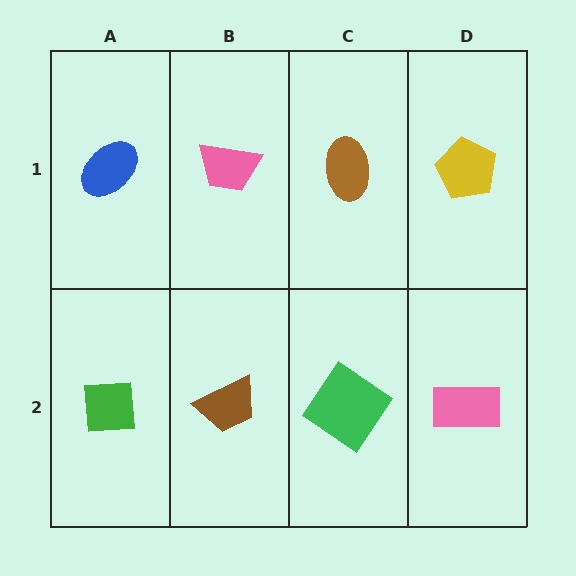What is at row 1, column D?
A yellow pentagon.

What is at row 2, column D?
A pink rectangle.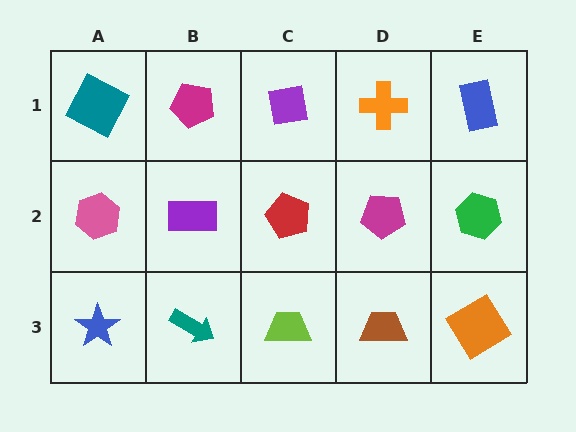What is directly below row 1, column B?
A purple rectangle.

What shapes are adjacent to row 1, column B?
A purple rectangle (row 2, column B), a teal square (row 1, column A), a purple square (row 1, column C).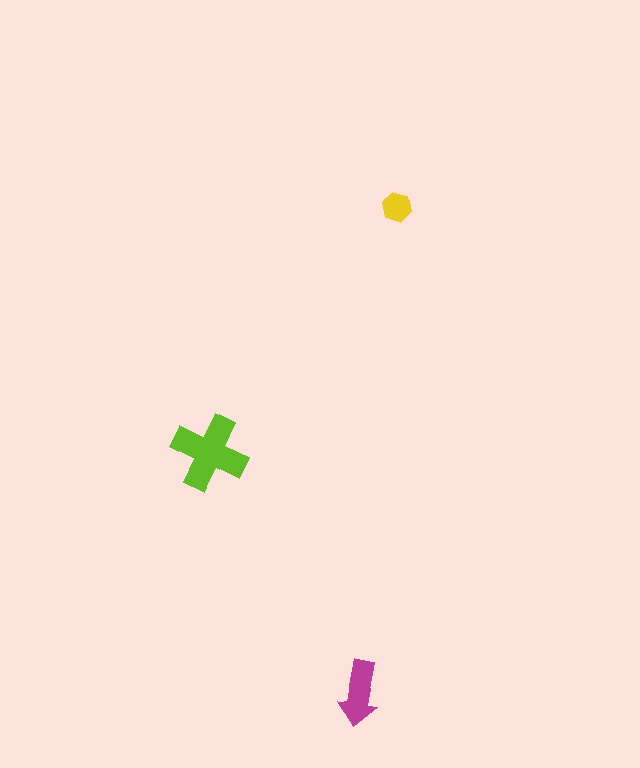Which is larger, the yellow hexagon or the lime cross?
The lime cross.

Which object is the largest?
The lime cross.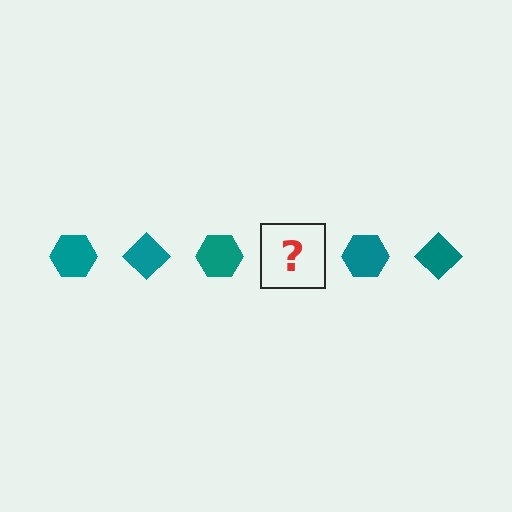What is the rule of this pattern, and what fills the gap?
The rule is that the pattern cycles through hexagon, diamond shapes in teal. The gap should be filled with a teal diamond.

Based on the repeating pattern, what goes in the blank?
The blank should be a teal diamond.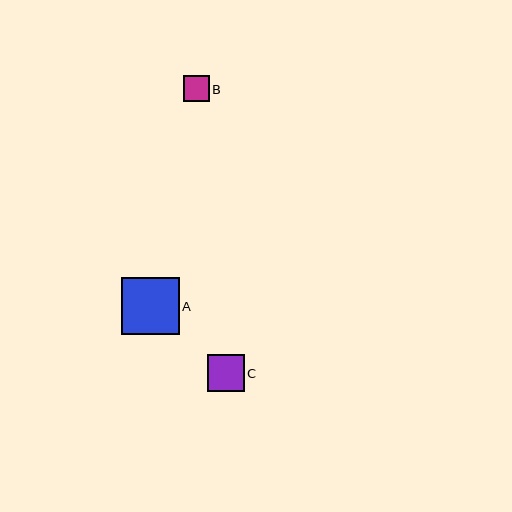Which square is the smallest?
Square B is the smallest with a size of approximately 26 pixels.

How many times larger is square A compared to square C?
Square A is approximately 1.6 times the size of square C.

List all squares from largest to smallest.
From largest to smallest: A, C, B.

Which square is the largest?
Square A is the largest with a size of approximately 57 pixels.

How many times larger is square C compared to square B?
Square C is approximately 1.4 times the size of square B.